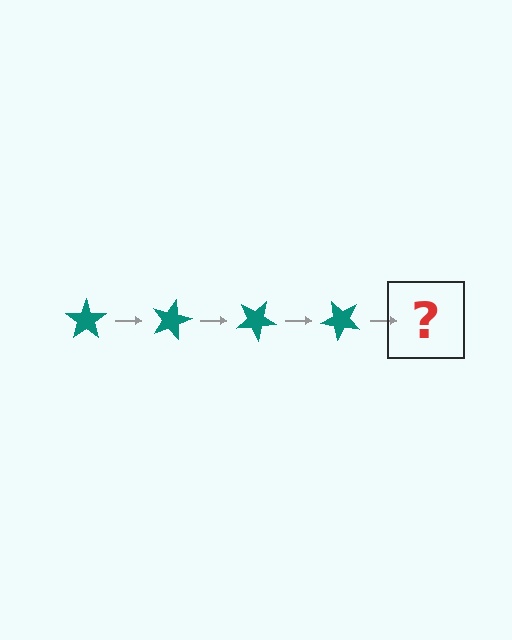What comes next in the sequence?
The next element should be a teal star rotated 60 degrees.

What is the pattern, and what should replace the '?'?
The pattern is that the star rotates 15 degrees each step. The '?' should be a teal star rotated 60 degrees.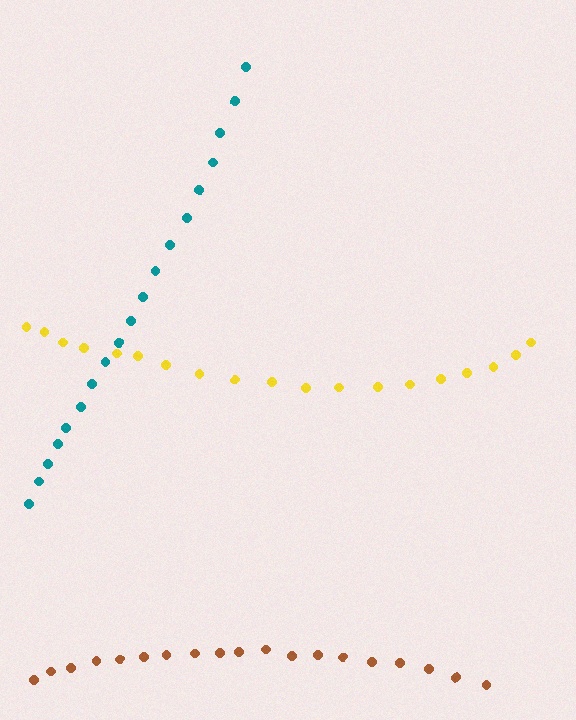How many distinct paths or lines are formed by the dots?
There are 3 distinct paths.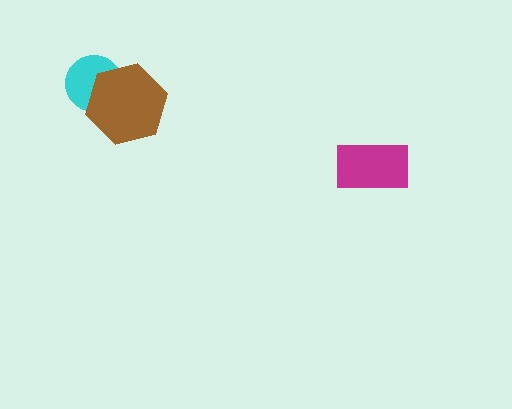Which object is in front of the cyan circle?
The brown hexagon is in front of the cyan circle.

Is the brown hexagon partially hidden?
No, no other shape covers it.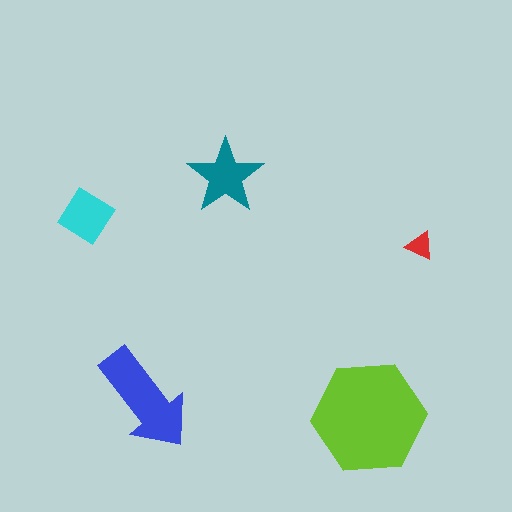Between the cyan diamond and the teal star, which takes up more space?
The teal star.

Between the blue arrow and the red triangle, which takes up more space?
The blue arrow.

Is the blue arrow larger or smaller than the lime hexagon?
Smaller.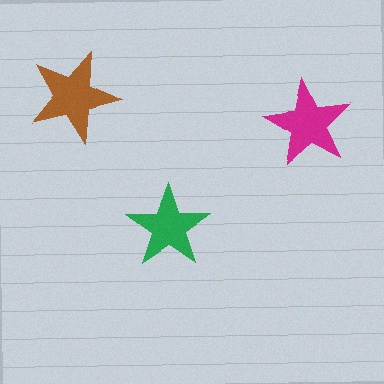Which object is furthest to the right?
The magenta star is rightmost.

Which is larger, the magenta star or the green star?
The magenta one.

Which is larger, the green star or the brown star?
The brown one.